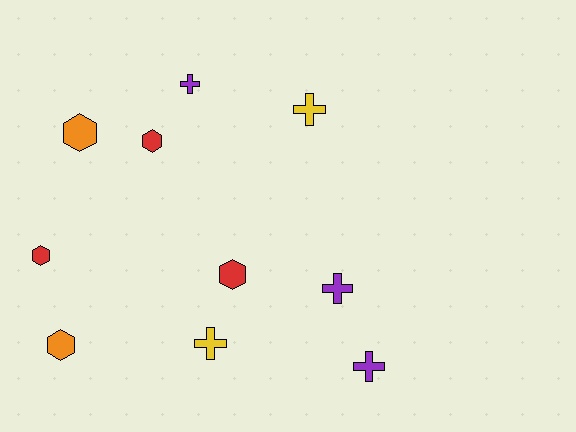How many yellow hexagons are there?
There are no yellow hexagons.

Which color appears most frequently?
Purple, with 3 objects.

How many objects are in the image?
There are 10 objects.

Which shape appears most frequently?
Cross, with 5 objects.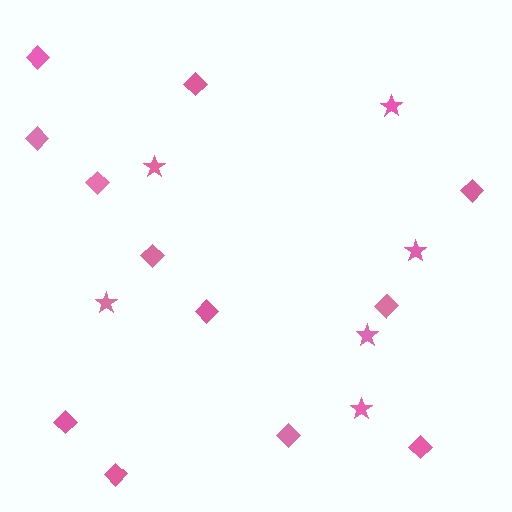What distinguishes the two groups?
There are 2 groups: one group of stars (6) and one group of diamonds (12).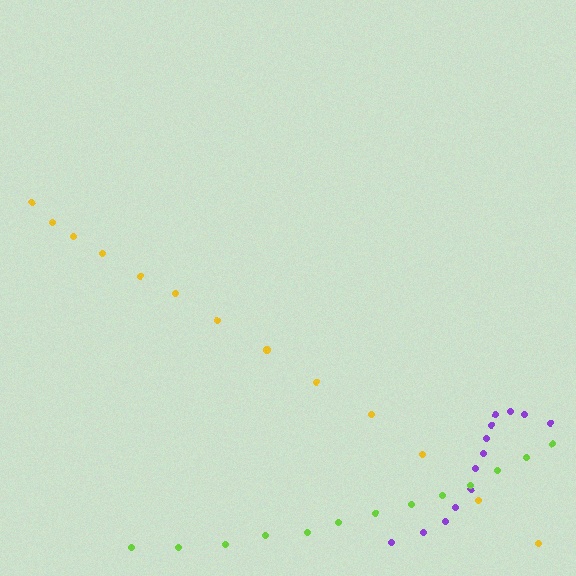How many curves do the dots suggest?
There are 3 distinct paths.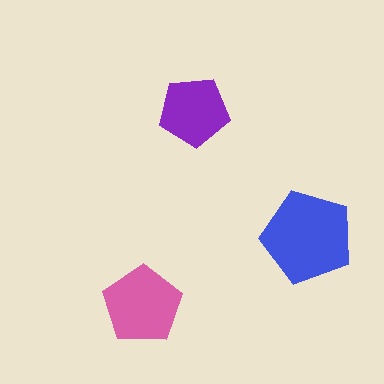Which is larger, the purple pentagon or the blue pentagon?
The blue one.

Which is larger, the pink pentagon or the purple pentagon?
The pink one.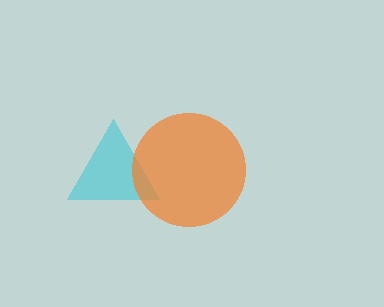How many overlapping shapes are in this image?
There are 2 overlapping shapes in the image.